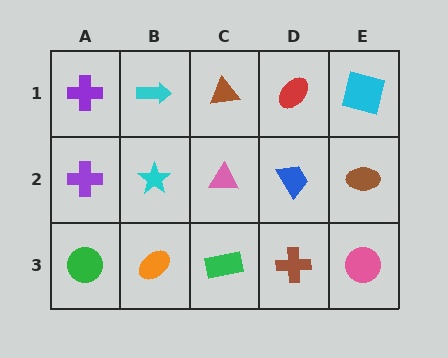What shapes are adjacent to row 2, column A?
A purple cross (row 1, column A), a green circle (row 3, column A), a cyan star (row 2, column B).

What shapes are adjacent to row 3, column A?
A purple cross (row 2, column A), an orange ellipse (row 3, column B).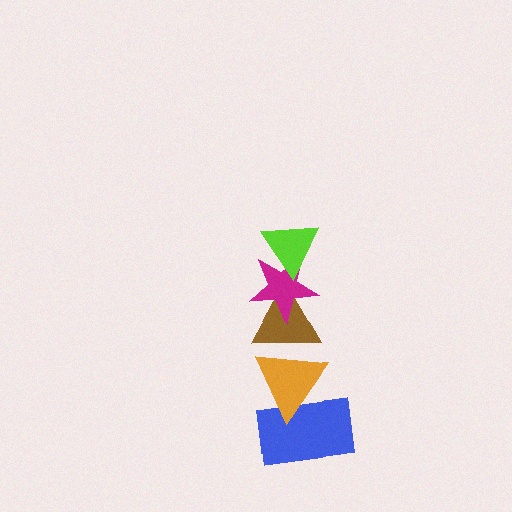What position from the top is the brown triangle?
The brown triangle is 3rd from the top.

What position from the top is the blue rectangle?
The blue rectangle is 5th from the top.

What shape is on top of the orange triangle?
The brown triangle is on top of the orange triangle.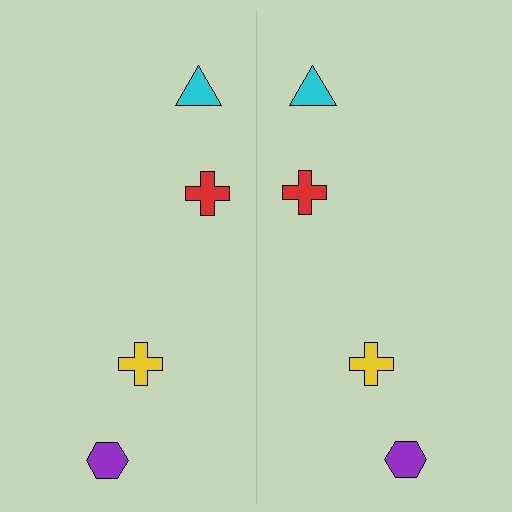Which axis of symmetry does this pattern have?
The pattern has a vertical axis of symmetry running through the center of the image.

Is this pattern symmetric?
Yes, this pattern has bilateral (reflection) symmetry.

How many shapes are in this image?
There are 8 shapes in this image.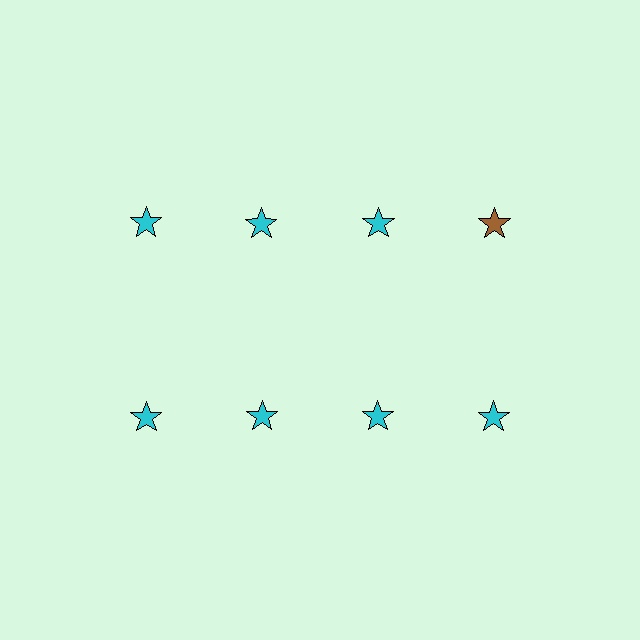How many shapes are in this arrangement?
There are 8 shapes arranged in a grid pattern.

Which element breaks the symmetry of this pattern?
The brown star in the top row, second from right column breaks the symmetry. All other shapes are cyan stars.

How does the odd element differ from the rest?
It has a different color: brown instead of cyan.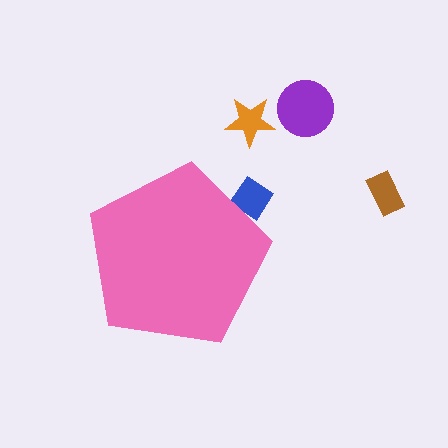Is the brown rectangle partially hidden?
No, the brown rectangle is fully visible.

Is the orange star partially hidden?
No, the orange star is fully visible.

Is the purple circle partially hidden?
No, the purple circle is fully visible.